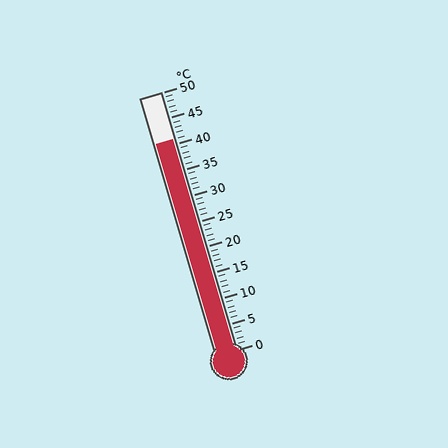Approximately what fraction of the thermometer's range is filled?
The thermometer is filled to approximately 80% of its range.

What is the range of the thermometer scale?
The thermometer scale ranges from 0°C to 50°C.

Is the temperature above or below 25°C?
The temperature is above 25°C.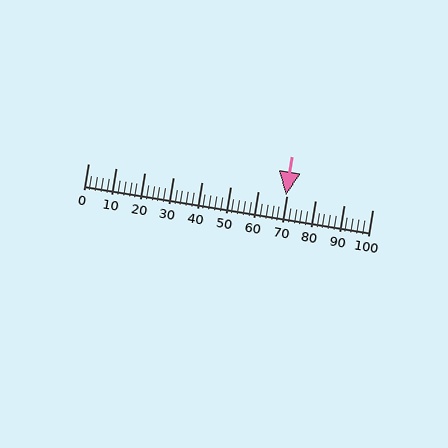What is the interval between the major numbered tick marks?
The major tick marks are spaced 10 units apart.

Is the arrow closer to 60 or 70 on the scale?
The arrow is closer to 70.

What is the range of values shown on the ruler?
The ruler shows values from 0 to 100.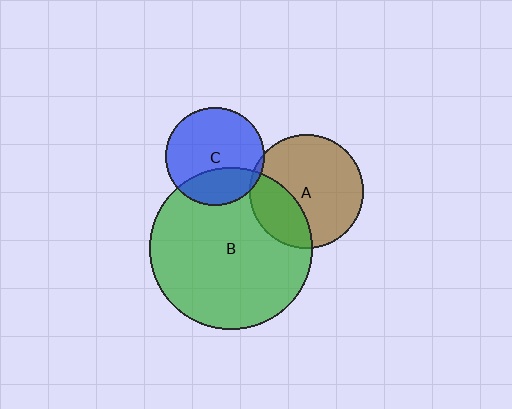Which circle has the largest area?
Circle B (green).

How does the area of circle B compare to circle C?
Approximately 2.7 times.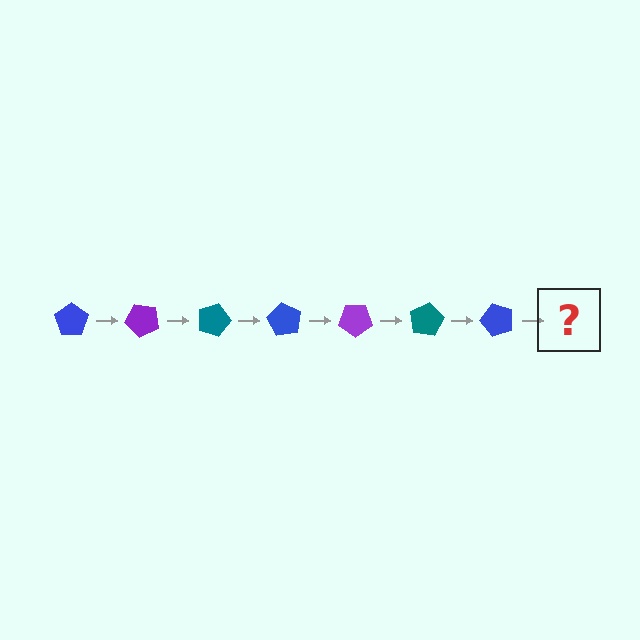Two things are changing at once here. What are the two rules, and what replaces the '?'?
The two rules are that it rotates 45 degrees each step and the color cycles through blue, purple, and teal. The '?' should be a purple pentagon, rotated 315 degrees from the start.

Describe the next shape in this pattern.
It should be a purple pentagon, rotated 315 degrees from the start.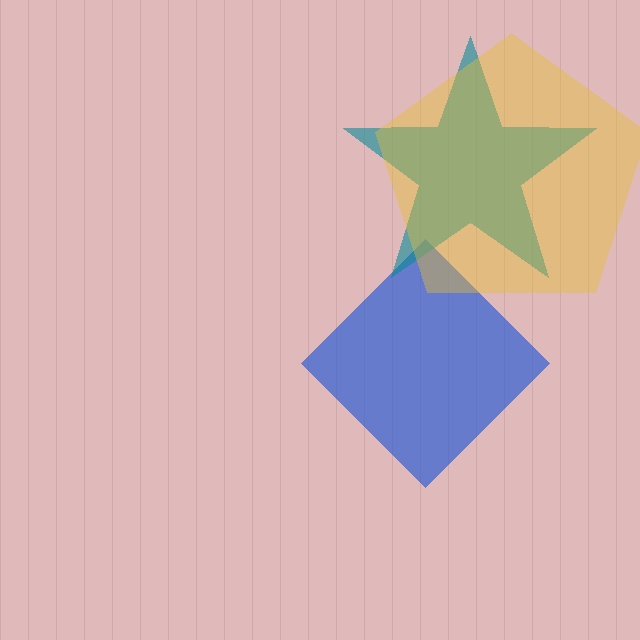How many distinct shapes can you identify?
There are 3 distinct shapes: a blue diamond, a teal star, a yellow pentagon.